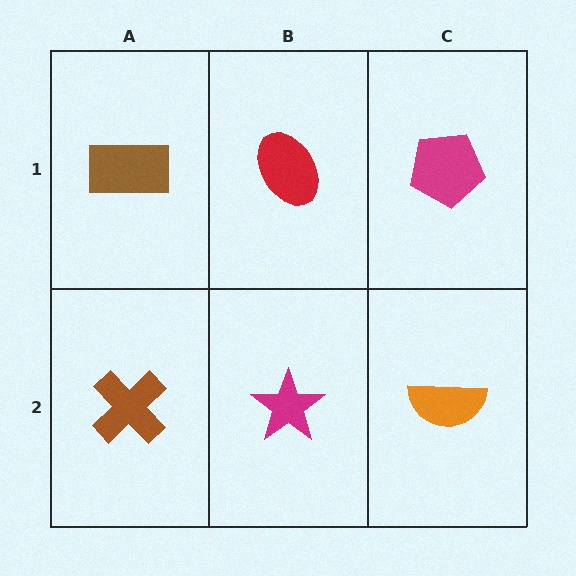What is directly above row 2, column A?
A brown rectangle.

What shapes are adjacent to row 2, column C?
A magenta pentagon (row 1, column C), a magenta star (row 2, column B).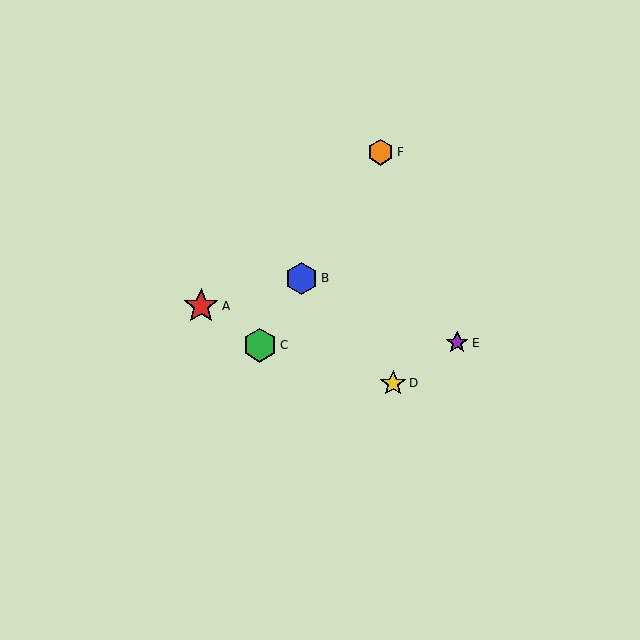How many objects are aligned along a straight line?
3 objects (B, C, F) are aligned along a straight line.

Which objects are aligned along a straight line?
Objects B, C, F are aligned along a straight line.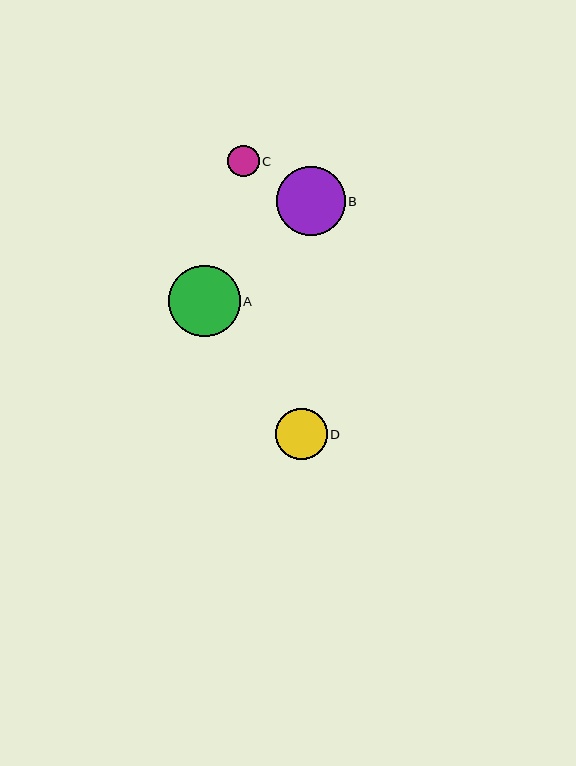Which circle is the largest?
Circle A is the largest with a size of approximately 72 pixels.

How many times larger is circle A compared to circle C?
Circle A is approximately 2.3 times the size of circle C.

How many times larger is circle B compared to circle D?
Circle B is approximately 1.3 times the size of circle D.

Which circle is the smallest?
Circle C is the smallest with a size of approximately 31 pixels.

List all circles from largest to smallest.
From largest to smallest: A, B, D, C.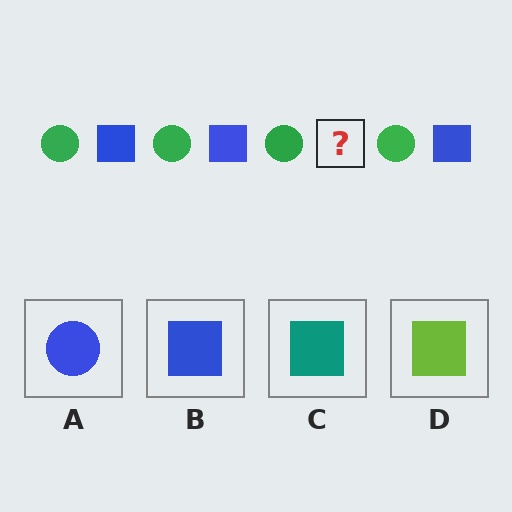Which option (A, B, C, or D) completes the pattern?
B.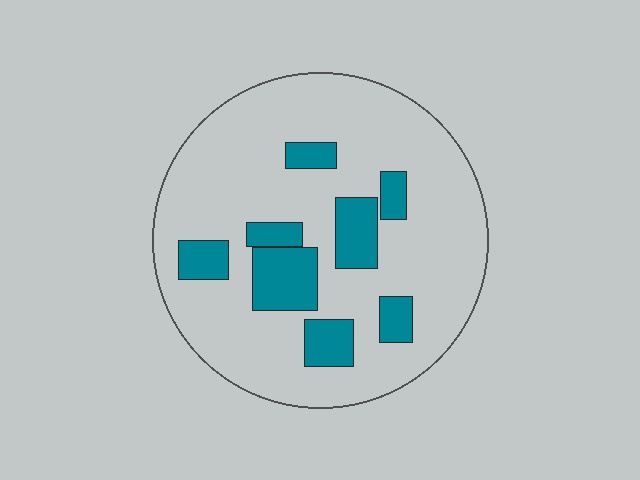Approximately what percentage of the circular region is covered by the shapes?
Approximately 20%.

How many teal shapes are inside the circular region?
8.